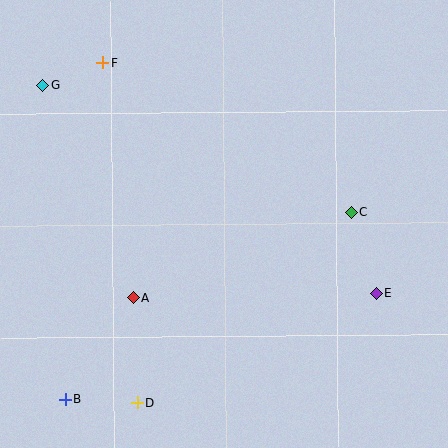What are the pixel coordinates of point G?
Point G is at (43, 85).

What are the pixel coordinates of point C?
Point C is at (351, 212).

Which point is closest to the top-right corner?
Point C is closest to the top-right corner.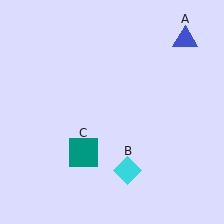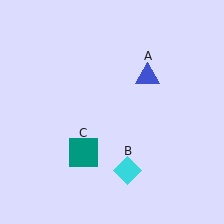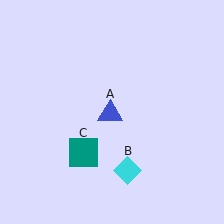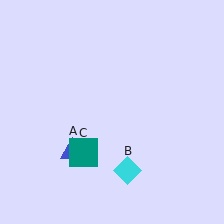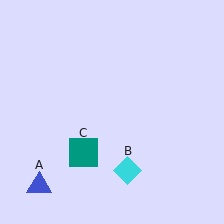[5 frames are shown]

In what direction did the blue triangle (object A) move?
The blue triangle (object A) moved down and to the left.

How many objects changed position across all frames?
1 object changed position: blue triangle (object A).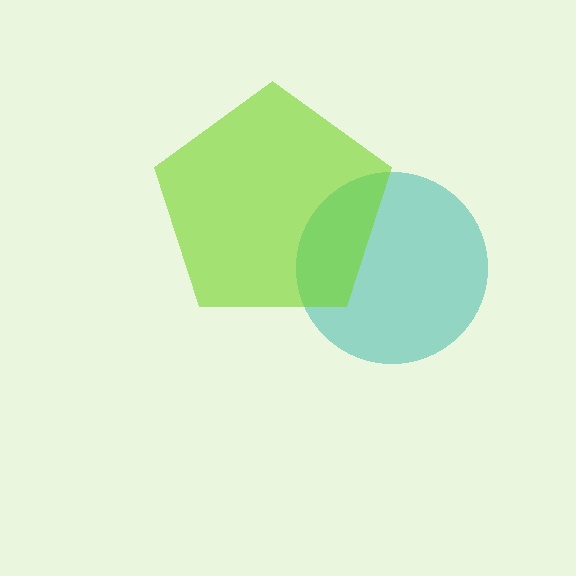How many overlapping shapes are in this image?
There are 2 overlapping shapes in the image.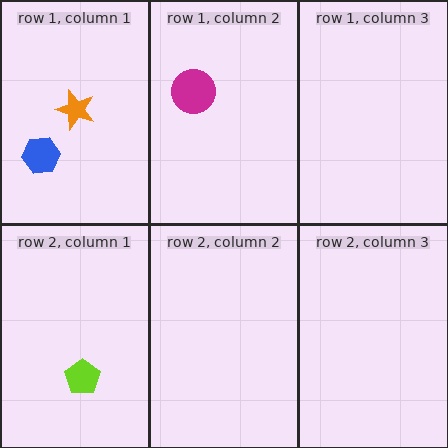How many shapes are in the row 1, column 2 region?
1.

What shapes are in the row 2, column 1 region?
The lime pentagon.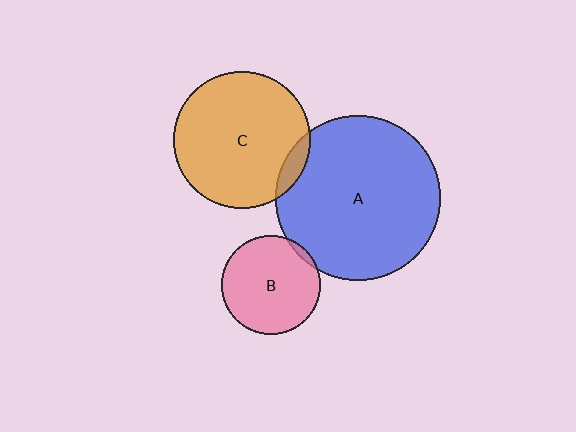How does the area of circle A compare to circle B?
Approximately 2.8 times.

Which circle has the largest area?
Circle A (blue).